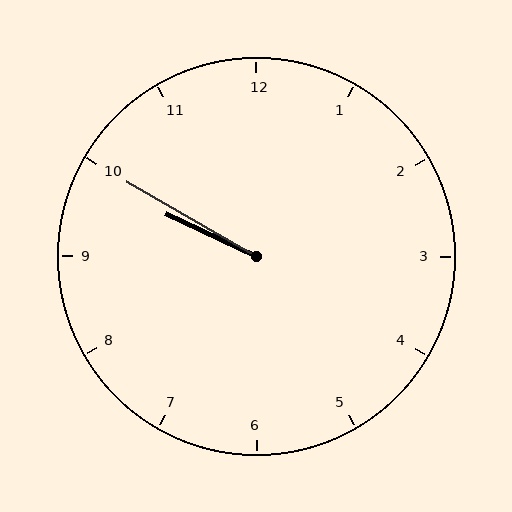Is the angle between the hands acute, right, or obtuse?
It is acute.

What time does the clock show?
9:50.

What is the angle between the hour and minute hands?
Approximately 5 degrees.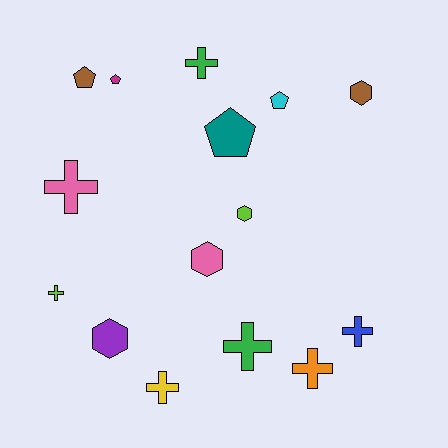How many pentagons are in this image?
There are 4 pentagons.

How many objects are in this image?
There are 15 objects.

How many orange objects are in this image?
There is 1 orange object.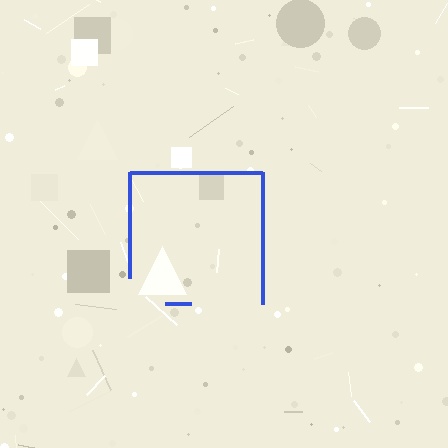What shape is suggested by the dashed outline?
The dashed outline suggests a square.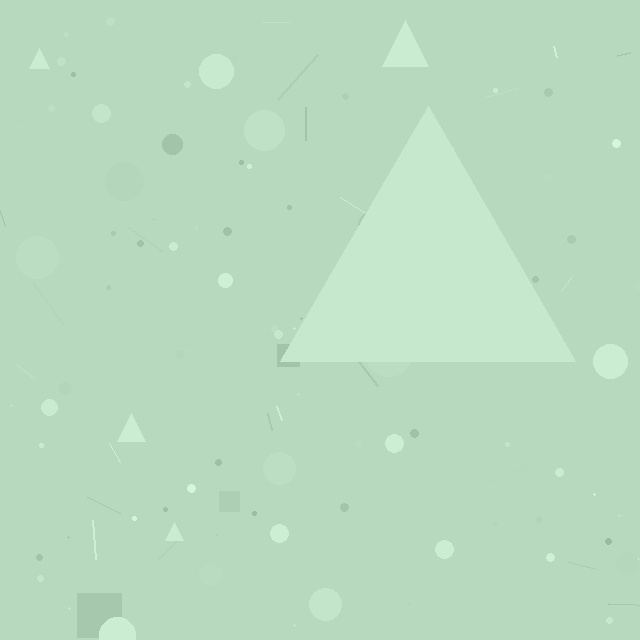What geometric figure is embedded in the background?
A triangle is embedded in the background.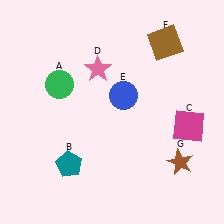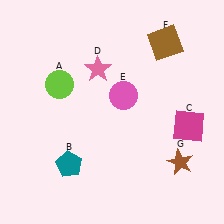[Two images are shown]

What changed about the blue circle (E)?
In Image 1, E is blue. In Image 2, it changed to pink.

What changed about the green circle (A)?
In Image 1, A is green. In Image 2, it changed to lime.